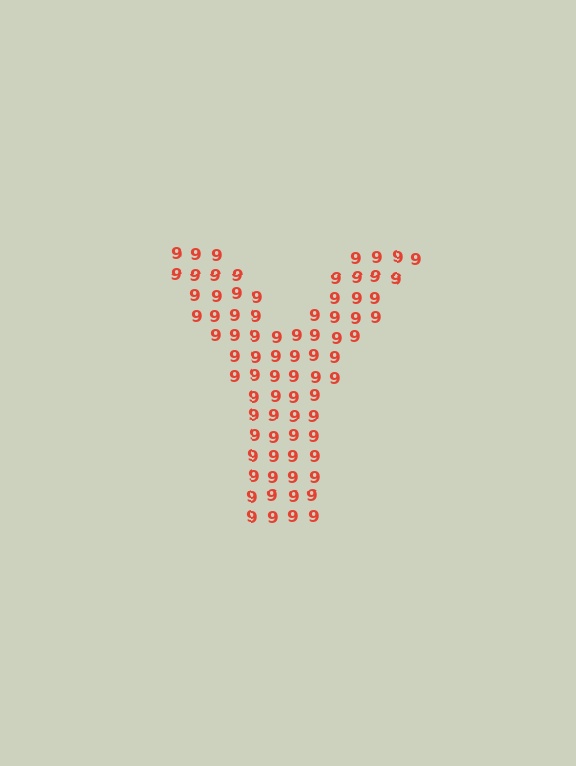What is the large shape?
The large shape is the letter Y.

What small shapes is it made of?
It is made of small digit 9's.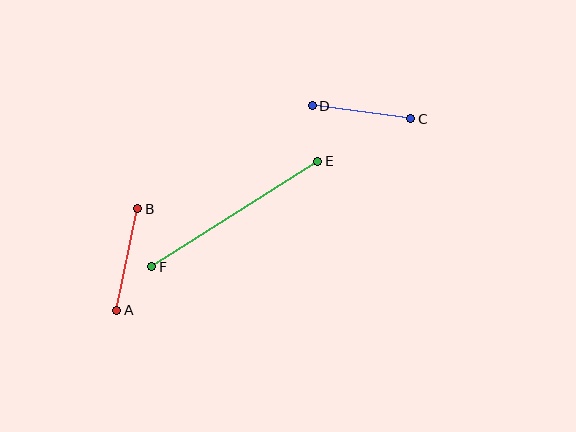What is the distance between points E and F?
The distance is approximately 196 pixels.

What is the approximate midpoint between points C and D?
The midpoint is at approximately (361, 112) pixels.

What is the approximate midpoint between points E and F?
The midpoint is at approximately (235, 214) pixels.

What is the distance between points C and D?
The distance is approximately 99 pixels.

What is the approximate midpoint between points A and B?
The midpoint is at approximately (127, 260) pixels.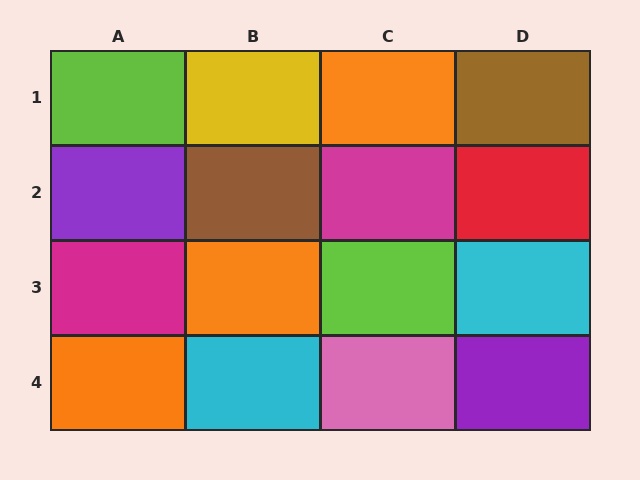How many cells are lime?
2 cells are lime.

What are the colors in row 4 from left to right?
Orange, cyan, pink, purple.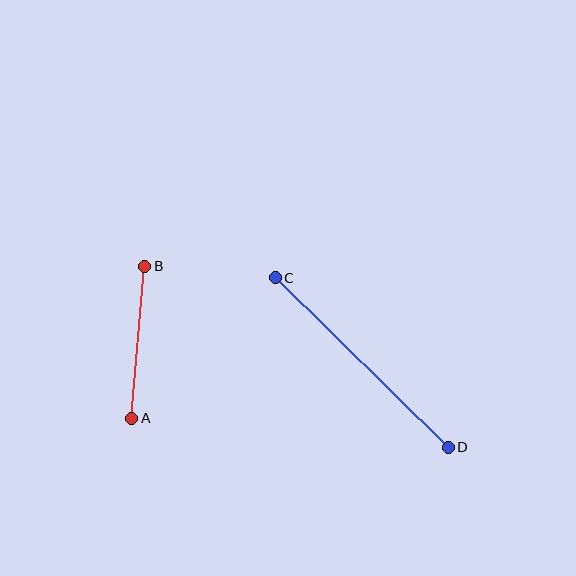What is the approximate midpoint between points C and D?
The midpoint is at approximately (362, 362) pixels.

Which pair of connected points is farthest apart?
Points C and D are farthest apart.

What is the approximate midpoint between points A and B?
The midpoint is at approximately (138, 342) pixels.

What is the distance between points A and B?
The distance is approximately 152 pixels.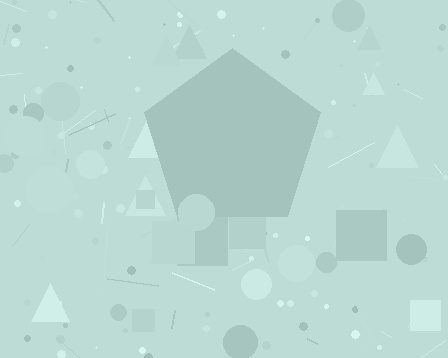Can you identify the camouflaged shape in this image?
The camouflaged shape is a pentagon.